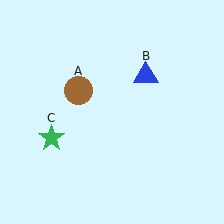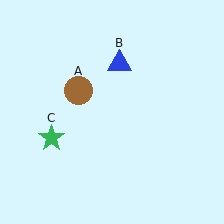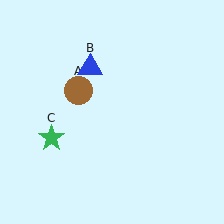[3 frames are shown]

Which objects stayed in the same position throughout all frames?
Brown circle (object A) and green star (object C) remained stationary.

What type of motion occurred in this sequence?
The blue triangle (object B) rotated counterclockwise around the center of the scene.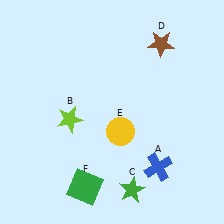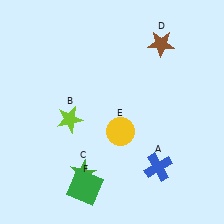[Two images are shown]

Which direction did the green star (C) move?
The green star (C) moved left.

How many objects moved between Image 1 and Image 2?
1 object moved between the two images.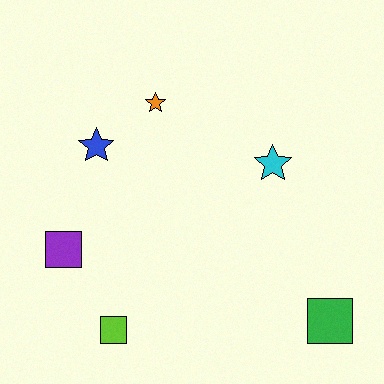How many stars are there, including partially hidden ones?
There are 3 stars.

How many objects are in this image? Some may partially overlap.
There are 6 objects.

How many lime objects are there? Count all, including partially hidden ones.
There is 1 lime object.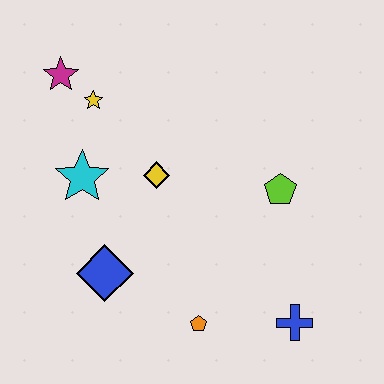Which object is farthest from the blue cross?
The magenta star is farthest from the blue cross.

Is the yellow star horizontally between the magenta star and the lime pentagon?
Yes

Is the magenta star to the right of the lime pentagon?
No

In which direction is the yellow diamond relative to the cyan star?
The yellow diamond is to the right of the cyan star.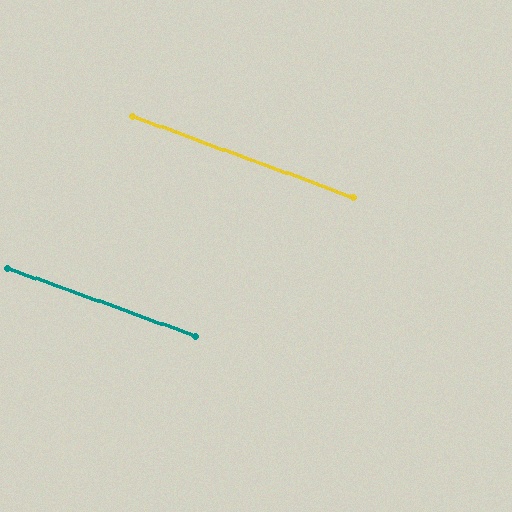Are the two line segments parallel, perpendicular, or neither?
Parallel — their directions differ by only 0.4°.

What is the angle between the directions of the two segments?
Approximately 0 degrees.